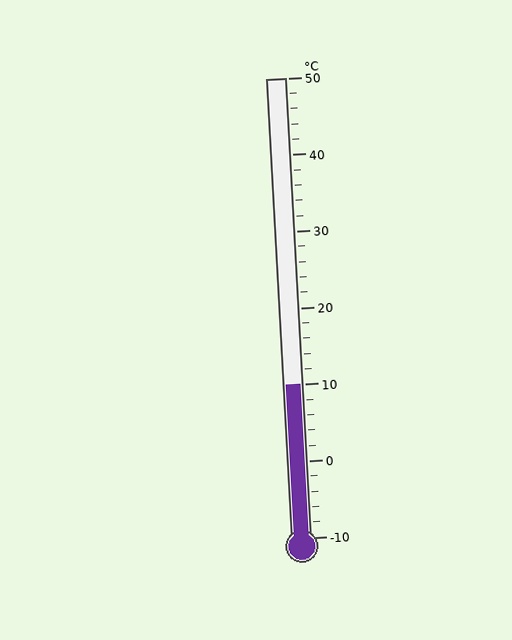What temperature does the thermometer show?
The thermometer shows approximately 10°C.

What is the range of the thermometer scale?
The thermometer scale ranges from -10°C to 50°C.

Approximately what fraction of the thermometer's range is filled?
The thermometer is filled to approximately 35% of its range.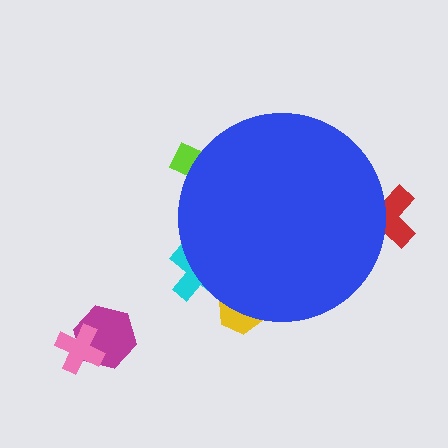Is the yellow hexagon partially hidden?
Yes, the yellow hexagon is partially hidden behind the blue circle.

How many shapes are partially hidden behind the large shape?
4 shapes are partially hidden.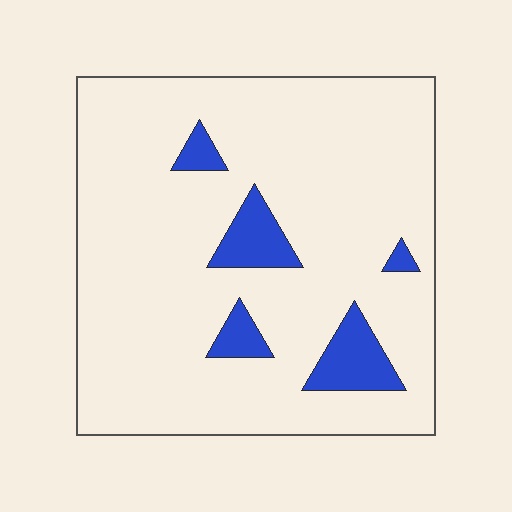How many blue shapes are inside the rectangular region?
5.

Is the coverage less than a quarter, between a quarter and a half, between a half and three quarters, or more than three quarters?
Less than a quarter.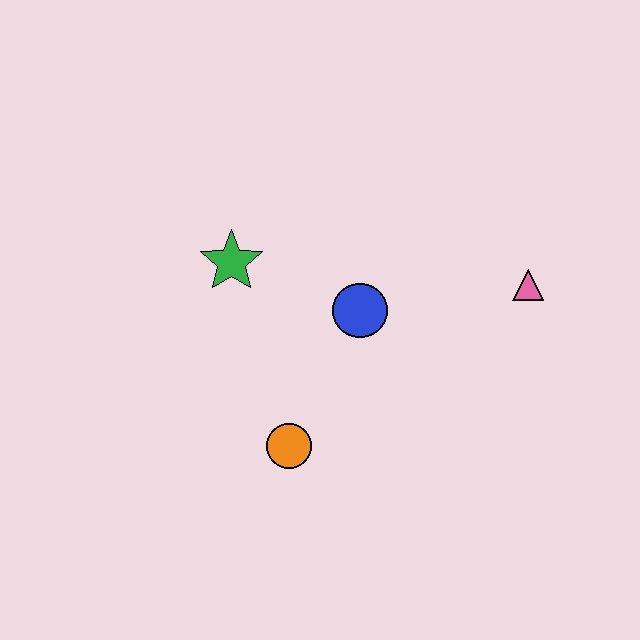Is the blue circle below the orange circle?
No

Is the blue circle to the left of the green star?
No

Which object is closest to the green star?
The blue circle is closest to the green star.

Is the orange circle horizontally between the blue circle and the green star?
Yes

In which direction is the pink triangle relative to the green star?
The pink triangle is to the right of the green star.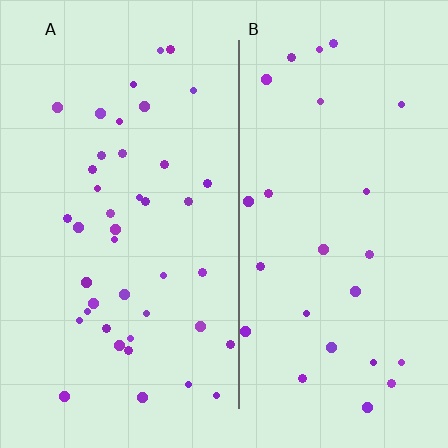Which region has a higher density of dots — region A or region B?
A (the left).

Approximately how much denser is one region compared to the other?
Approximately 1.6× — region A over region B.